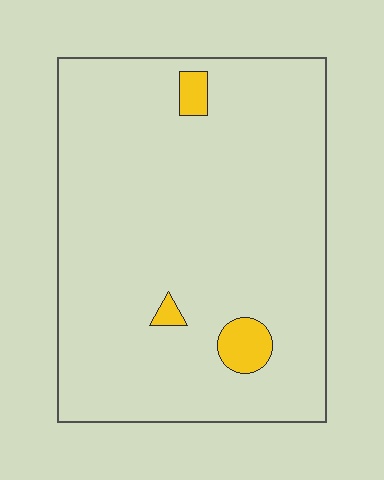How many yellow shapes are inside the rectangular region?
3.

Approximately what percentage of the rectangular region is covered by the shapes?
Approximately 5%.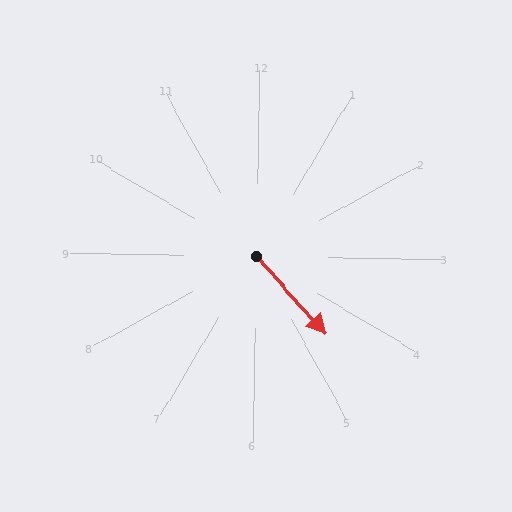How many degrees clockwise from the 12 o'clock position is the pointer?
Approximately 137 degrees.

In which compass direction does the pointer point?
Southeast.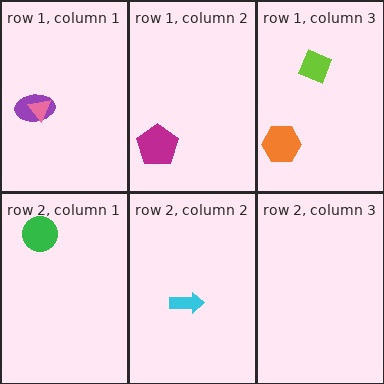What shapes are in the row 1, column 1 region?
The purple ellipse, the pink triangle.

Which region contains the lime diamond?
The row 1, column 3 region.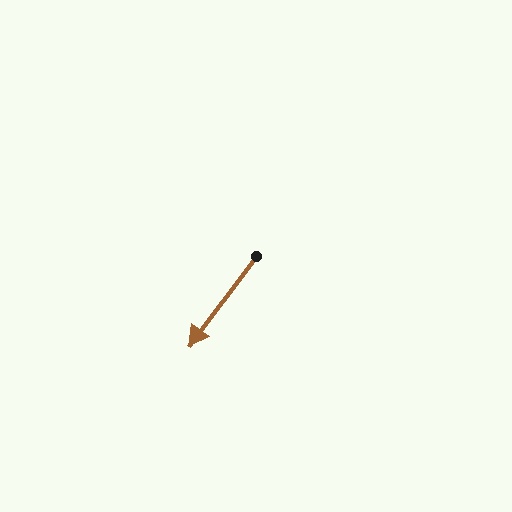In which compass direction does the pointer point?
Southwest.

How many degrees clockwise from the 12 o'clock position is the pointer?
Approximately 217 degrees.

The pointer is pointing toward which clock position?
Roughly 7 o'clock.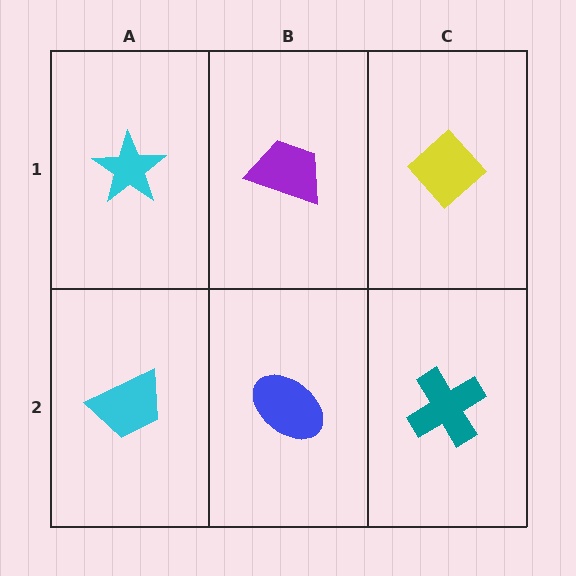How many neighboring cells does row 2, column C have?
2.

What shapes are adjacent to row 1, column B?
A blue ellipse (row 2, column B), a cyan star (row 1, column A), a yellow diamond (row 1, column C).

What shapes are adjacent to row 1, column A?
A cyan trapezoid (row 2, column A), a purple trapezoid (row 1, column B).